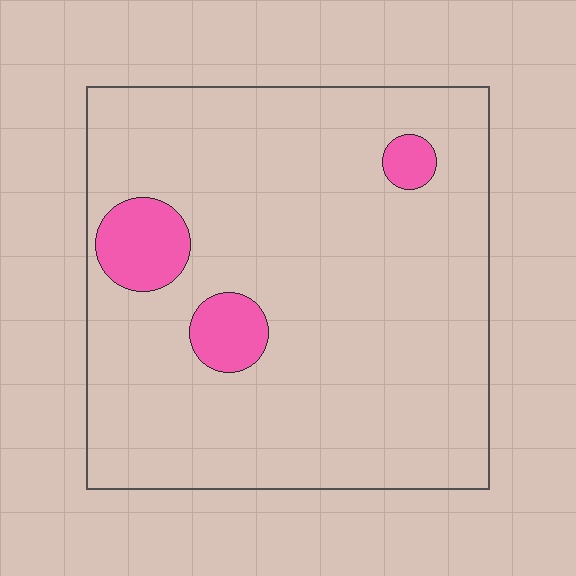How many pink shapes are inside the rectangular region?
3.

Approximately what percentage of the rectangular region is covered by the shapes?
Approximately 10%.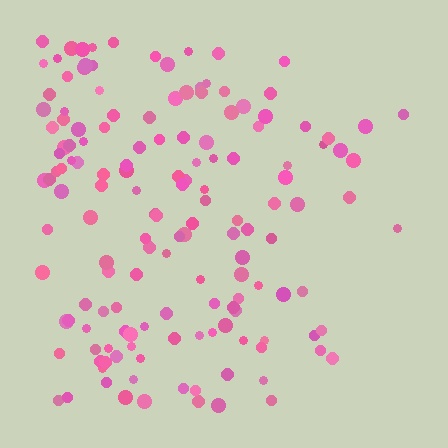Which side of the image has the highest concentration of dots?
The left.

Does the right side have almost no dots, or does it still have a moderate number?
Still a moderate number, just noticeably fewer than the left.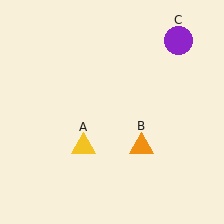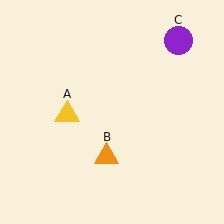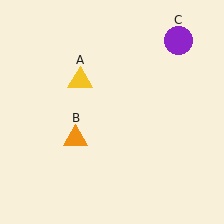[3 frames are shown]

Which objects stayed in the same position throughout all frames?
Purple circle (object C) remained stationary.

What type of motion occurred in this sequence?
The yellow triangle (object A), orange triangle (object B) rotated clockwise around the center of the scene.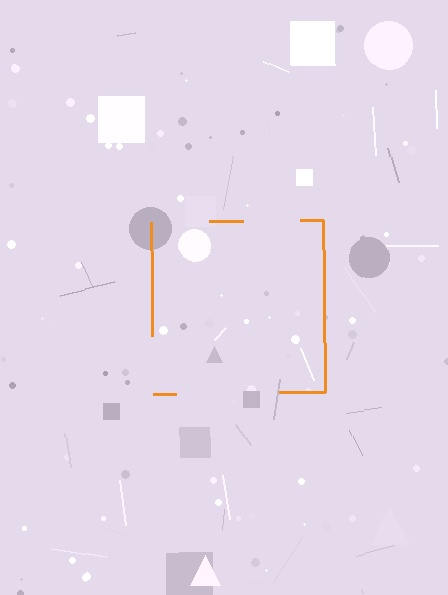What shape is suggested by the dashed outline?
The dashed outline suggests a square.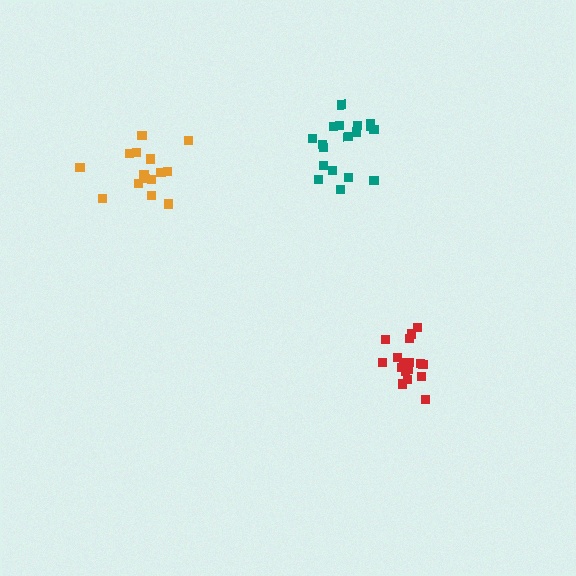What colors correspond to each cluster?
The clusters are colored: orange, teal, red.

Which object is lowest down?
The red cluster is bottommost.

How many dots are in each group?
Group 1: 15 dots, Group 2: 18 dots, Group 3: 18 dots (51 total).